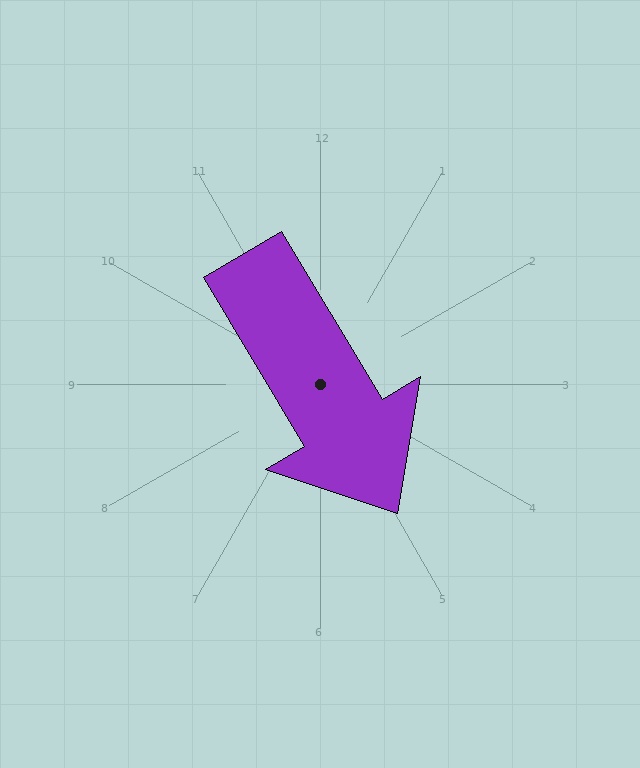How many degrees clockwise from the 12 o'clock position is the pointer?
Approximately 149 degrees.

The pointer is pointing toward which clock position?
Roughly 5 o'clock.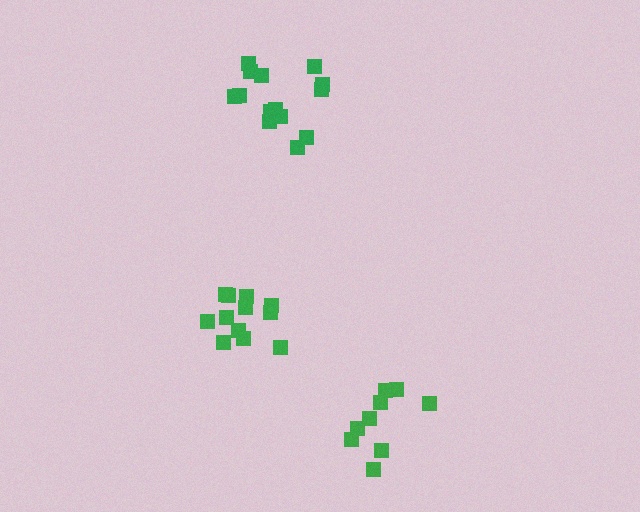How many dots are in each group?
Group 1: 12 dots, Group 2: 15 dots, Group 3: 9 dots (36 total).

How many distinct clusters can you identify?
There are 3 distinct clusters.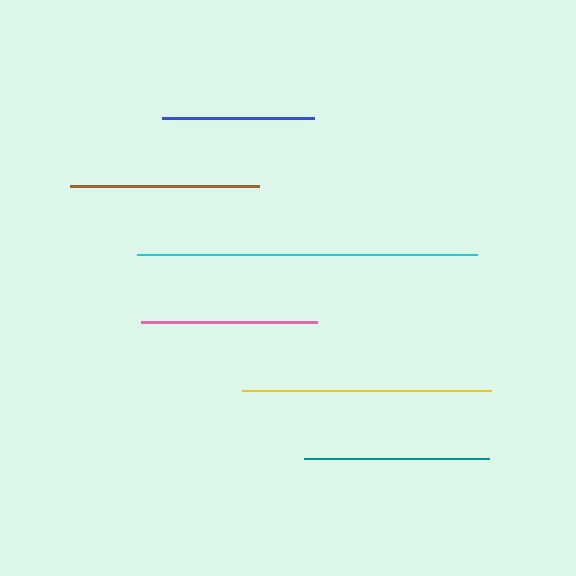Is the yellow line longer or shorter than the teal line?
The yellow line is longer than the teal line.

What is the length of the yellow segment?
The yellow segment is approximately 249 pixels long.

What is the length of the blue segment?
The blue segment is approximately 152 pixels long.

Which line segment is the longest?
The cyan line is the longest at approximately 339 pixels.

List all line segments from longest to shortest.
From longest to shortest: cyan, yellow, brown, teal, pink, blue.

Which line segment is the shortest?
The blue line is the shortest at approximately 152 pixels.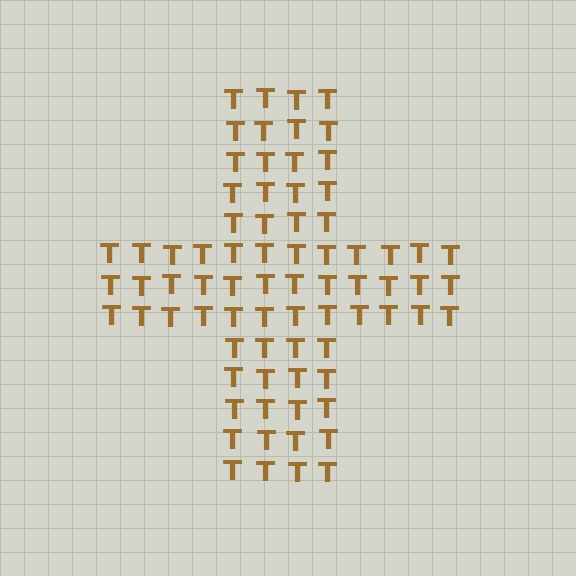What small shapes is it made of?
It is made of small letter T's.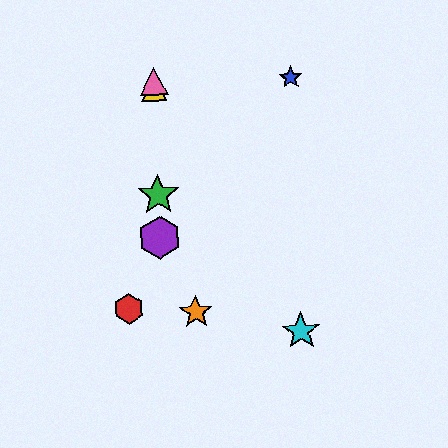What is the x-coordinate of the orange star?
The orange star is at x≈196.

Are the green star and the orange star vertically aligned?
No, the green star is at x≈158 and the orange star is at x≈196.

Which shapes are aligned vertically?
The green star, the yellow triangle, the purple hexagon, the pink triangle are aligned vertically.